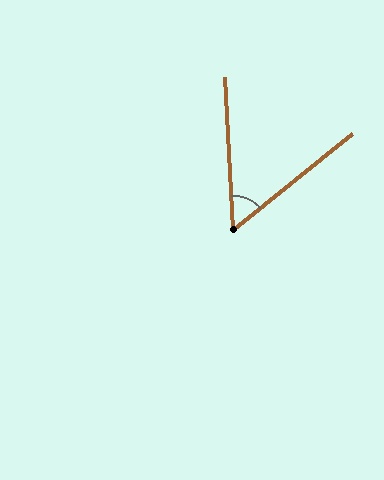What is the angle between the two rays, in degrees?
Approximately 55 degrees.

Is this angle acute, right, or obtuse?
It is acute.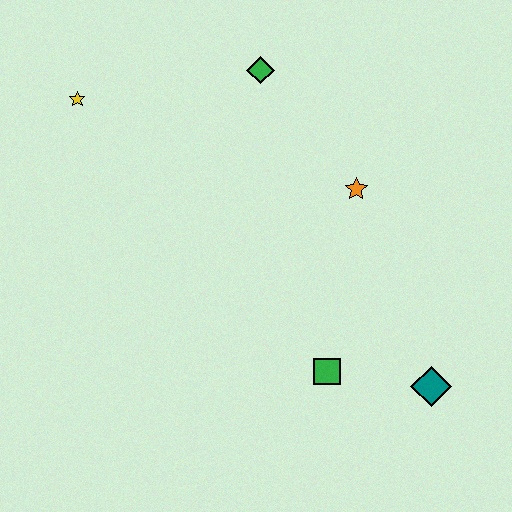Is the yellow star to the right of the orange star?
No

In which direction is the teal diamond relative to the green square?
The teal diamond is to the right of the green square.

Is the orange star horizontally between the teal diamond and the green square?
Yes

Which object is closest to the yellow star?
The green diamond is closest to the yellow star.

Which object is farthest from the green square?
The yellow star is farthest from the green square.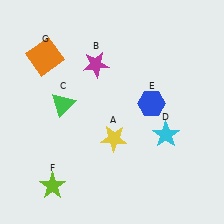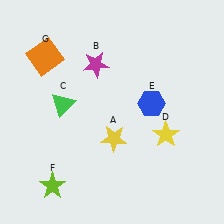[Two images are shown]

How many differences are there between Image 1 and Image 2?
There is 1 difference between the two images.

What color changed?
The star (D) changed from cyan in Image 1 to yellow in Image 2.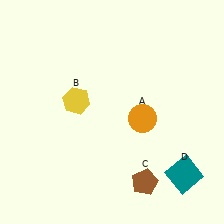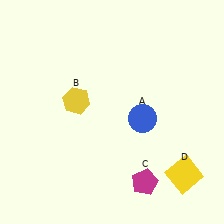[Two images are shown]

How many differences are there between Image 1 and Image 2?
There are 3 differences between the two images.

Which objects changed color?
A changed from orange to blue. C changed from brown to magenta. D changed from teal to yellow.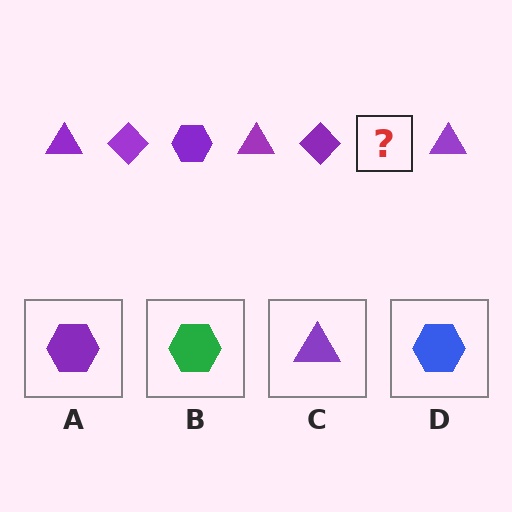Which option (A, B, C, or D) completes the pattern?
A.